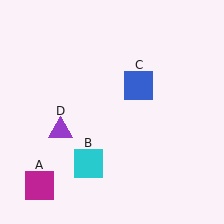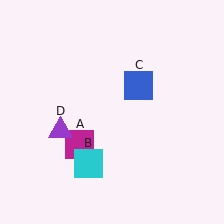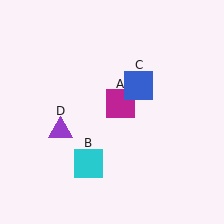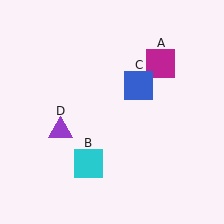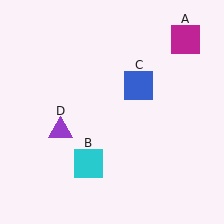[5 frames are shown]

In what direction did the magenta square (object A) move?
The magenta square (object A) moved up and to the right.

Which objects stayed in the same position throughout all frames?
Cyan square (object B) and blue square (object C) and purple triangle (object D) remained stationary.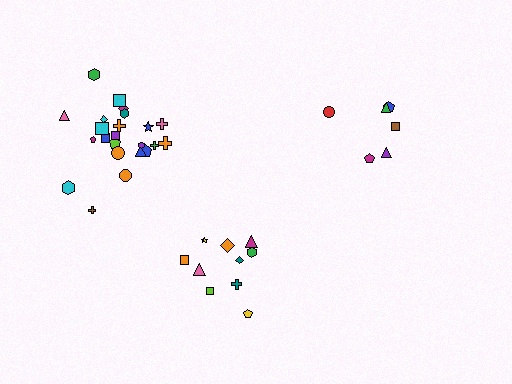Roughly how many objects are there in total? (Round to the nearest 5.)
Roughly 40 objects in total.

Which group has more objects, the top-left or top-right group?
The top-left group.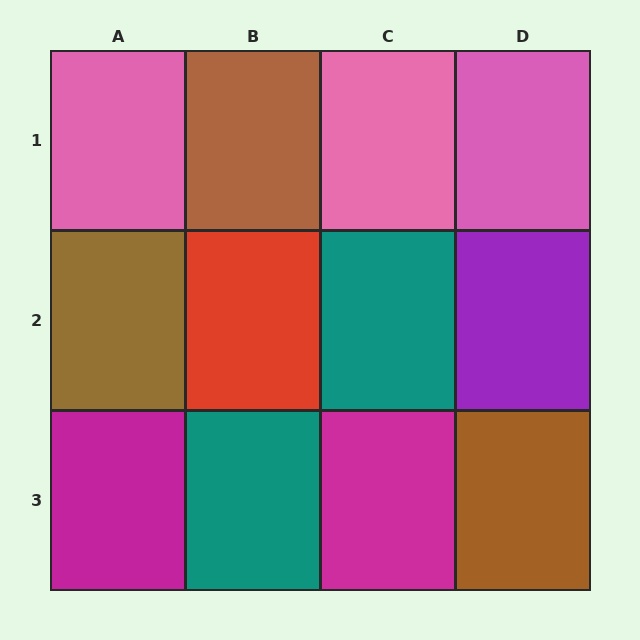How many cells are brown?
3 cells are brown.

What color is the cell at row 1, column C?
Pink.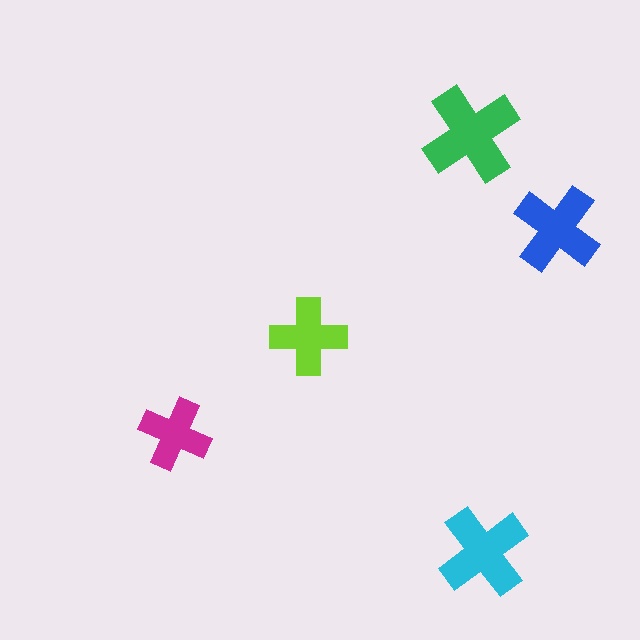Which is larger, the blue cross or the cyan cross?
The cyan one.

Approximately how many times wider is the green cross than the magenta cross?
About 1.5 times wider.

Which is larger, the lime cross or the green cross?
The green one.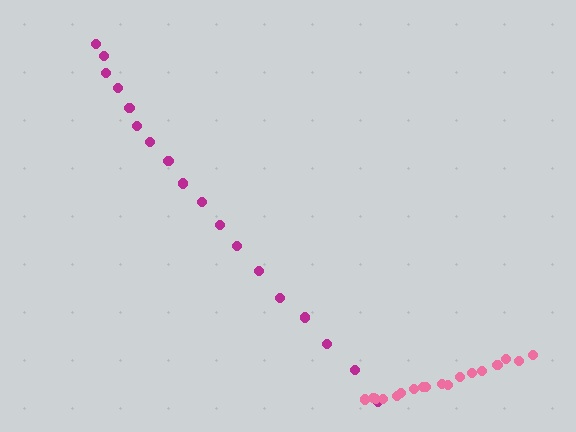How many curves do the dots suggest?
There are 2 distinct paths.